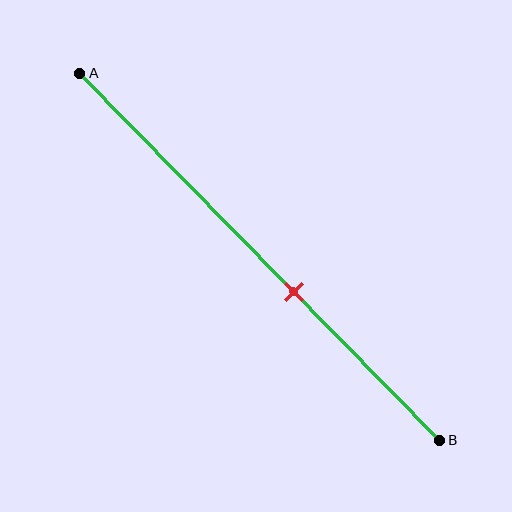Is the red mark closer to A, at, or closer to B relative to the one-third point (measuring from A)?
The red mark is closer to point B than the one-third point of segment AB.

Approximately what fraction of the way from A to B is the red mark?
The red mark is approximately 60% of the way from A to B.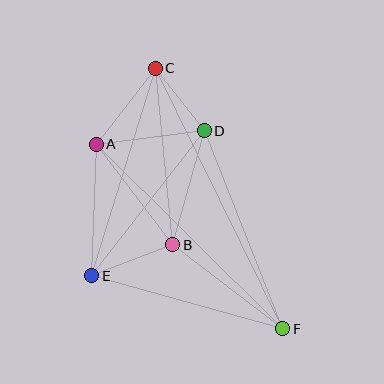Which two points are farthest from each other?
Points C and F are farthest from each other.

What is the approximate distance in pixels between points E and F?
The distance between E and F is approximately 198 pixels.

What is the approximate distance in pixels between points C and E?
The distance between C and E is approximately 217 pixels.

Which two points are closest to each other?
Points C and D are closest to each other.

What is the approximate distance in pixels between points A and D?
The distance between A and D is approximately 109 pixels.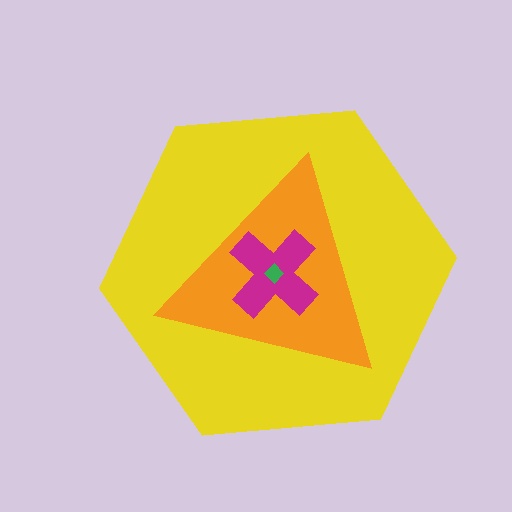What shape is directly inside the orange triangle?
The magenta cross.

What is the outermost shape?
The yellow hexagon.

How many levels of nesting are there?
4.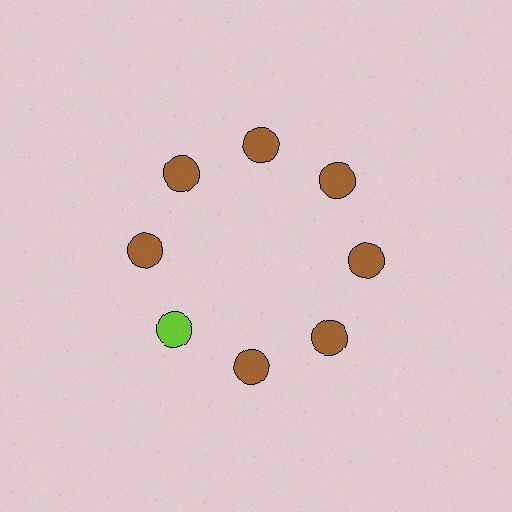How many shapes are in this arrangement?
There are 8 shapes arranged in a ring pattern.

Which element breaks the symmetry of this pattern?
The lime circle at roughly the 8 o'clock position breaks the symmetry. All other shapes are brown circles.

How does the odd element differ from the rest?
It has a different color: lime instead of brown.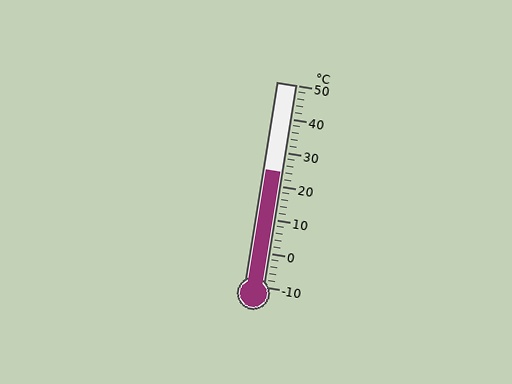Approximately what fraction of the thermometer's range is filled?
The thermometer is filled to approximately 55% of its range.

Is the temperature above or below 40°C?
The temperature is below 40°C.